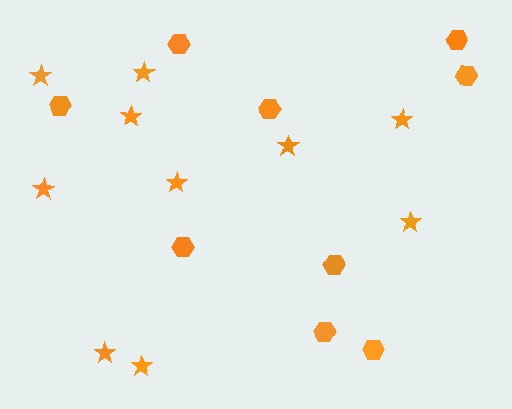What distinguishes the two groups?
There are 2 groups: one group of stars (10) and one group of hexagons (9).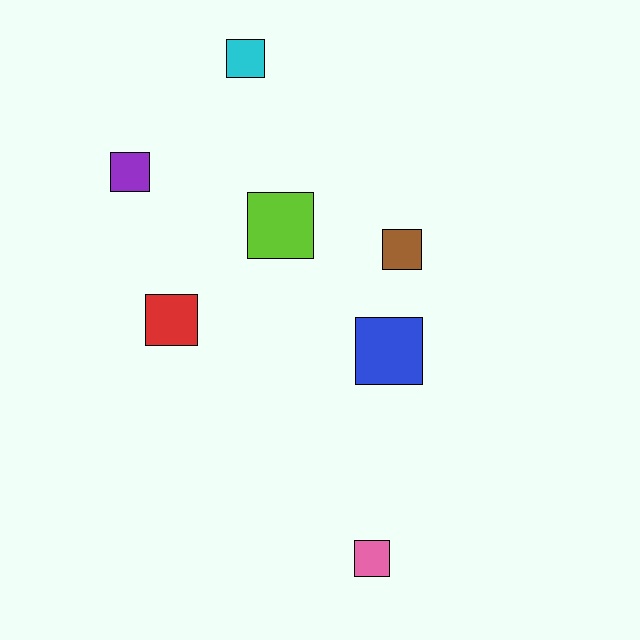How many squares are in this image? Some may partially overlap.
There are 7 squares.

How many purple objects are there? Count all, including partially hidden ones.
There is 1 purple object.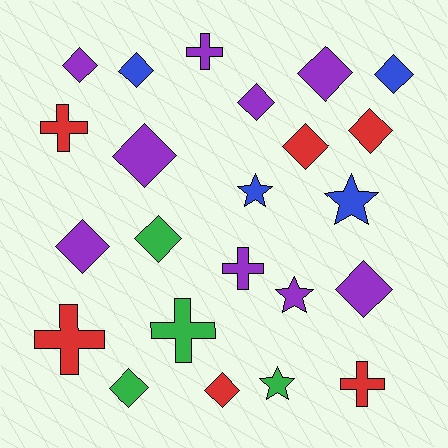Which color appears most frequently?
Purple, with 9 objects.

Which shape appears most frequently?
Diamond, with 13 objects.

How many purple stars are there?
There is 1 purple star.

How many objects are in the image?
There are 23 objects.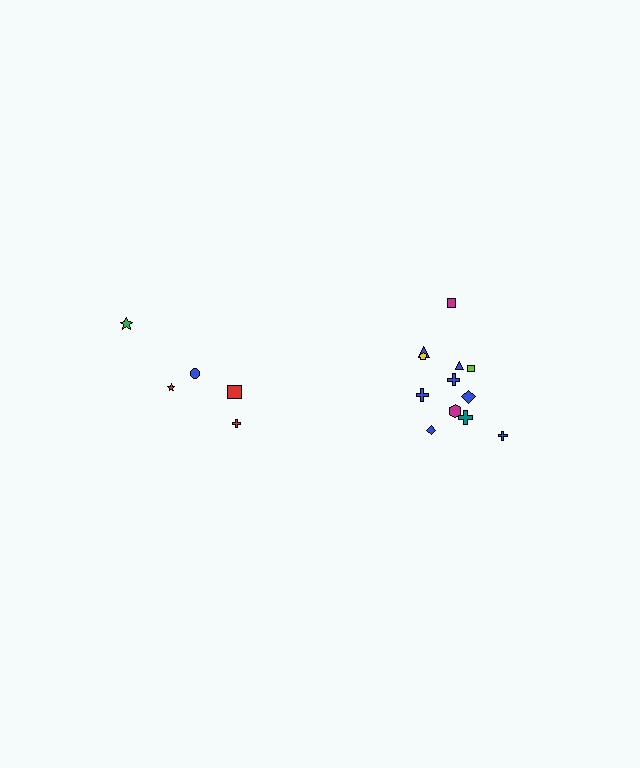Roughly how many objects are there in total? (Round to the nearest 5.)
Roughly 15 objects in total.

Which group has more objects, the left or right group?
The right group.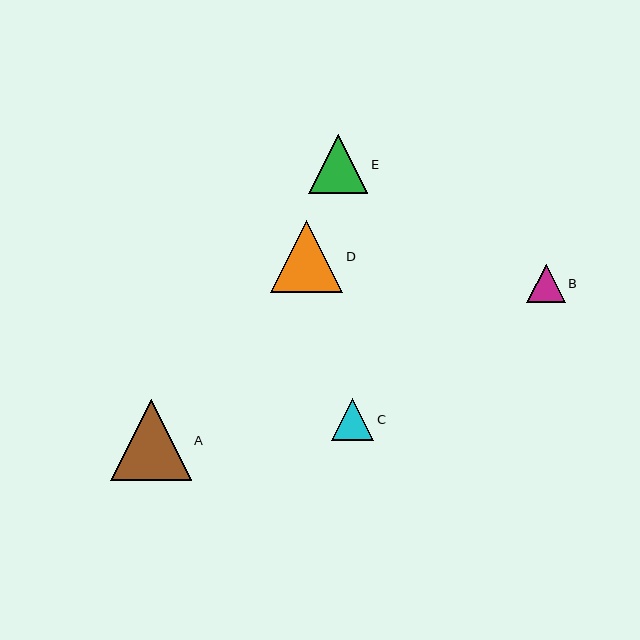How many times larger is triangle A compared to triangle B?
Triangle A is approximately 2.1 times the size of triangle B.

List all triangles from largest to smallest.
From largest to smallest: A, D, E, C, B.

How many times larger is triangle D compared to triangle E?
Triangle D is approximately 1.2 times the size of triangle E.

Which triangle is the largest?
Triangle A is the largest with a size of approximately 80 pixels.